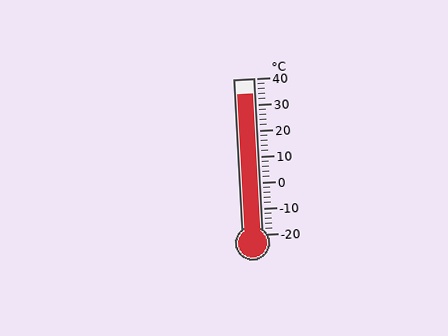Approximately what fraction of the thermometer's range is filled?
The thermometer is filled to approximately 90% of its range.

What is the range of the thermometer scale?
The thermometer scale ranges from -20°C to 40°C.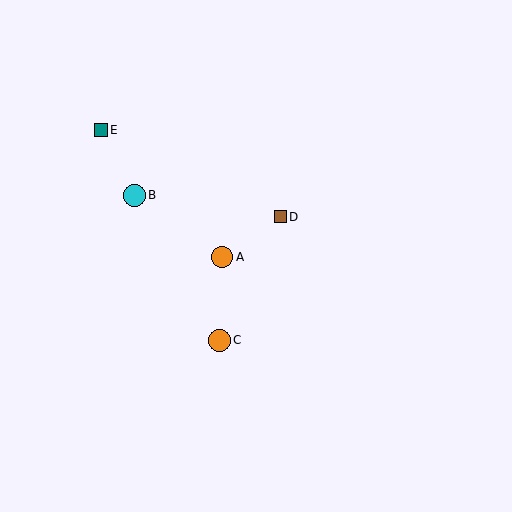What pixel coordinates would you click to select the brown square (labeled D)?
Click at (280, 217) to select the brown square D.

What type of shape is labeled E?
Shape E is a teal square.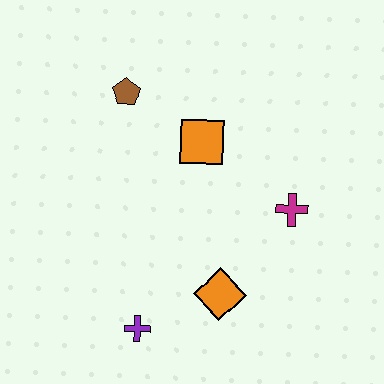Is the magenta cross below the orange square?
Yes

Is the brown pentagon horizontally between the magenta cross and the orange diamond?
No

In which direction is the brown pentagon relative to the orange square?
The brown pentagon is to the left of the orange square.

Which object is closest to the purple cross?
The orange diamond is closest to the purple cross.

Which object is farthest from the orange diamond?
The brown pentagon is farthest from the orange diamond.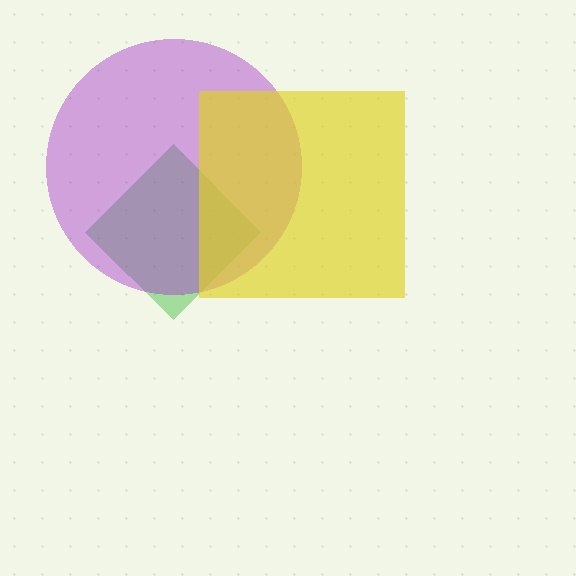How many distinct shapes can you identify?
There are 3 distinct shapes: a green diamond, a purple circle, a yellow square.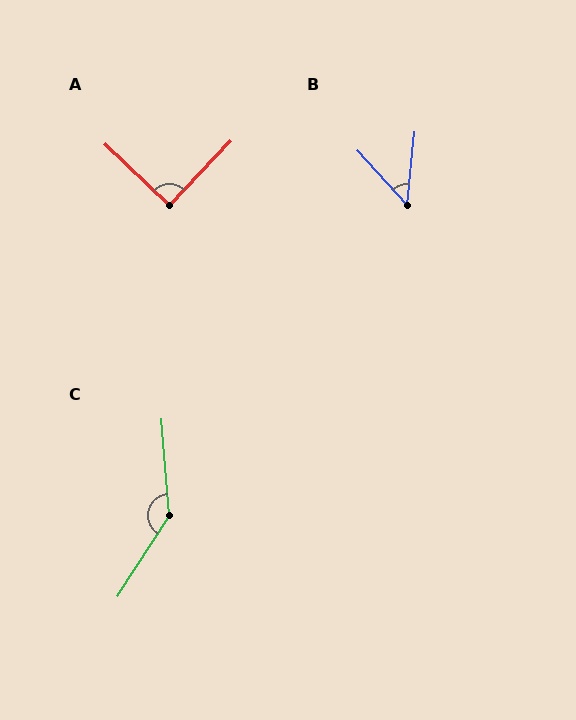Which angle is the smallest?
B, at approximately 48 degrees.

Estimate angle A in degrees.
Approximately 90 degrees.